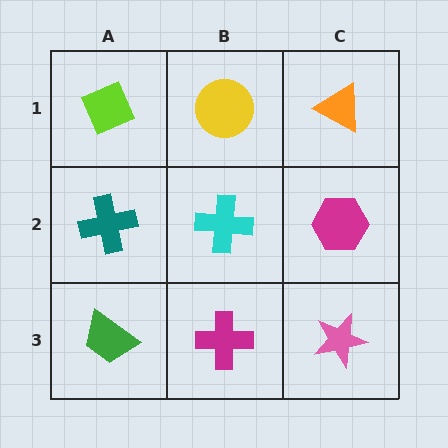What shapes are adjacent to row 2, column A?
A lime diamond (row 1, column A), a green trapezoid (row 3, column A), a cyan cross (row 2, column B).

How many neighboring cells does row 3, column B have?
3.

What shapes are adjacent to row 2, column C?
An orange triangle (row 1, column C), a pink star (row 3, column C), a cyan cross (row 2, column B).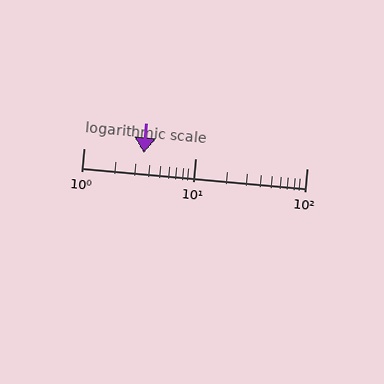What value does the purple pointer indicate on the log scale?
The pointer indicates approximately 3.5.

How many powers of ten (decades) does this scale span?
The scale spans 2 decades, from 1 to 100.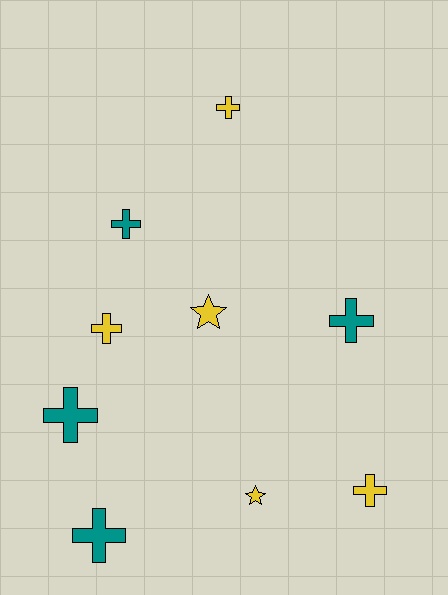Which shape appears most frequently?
Cross, with 7 objects.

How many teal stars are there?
There are no teal stars.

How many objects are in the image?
There are 9 objects.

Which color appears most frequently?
Yellow, with 5 objects.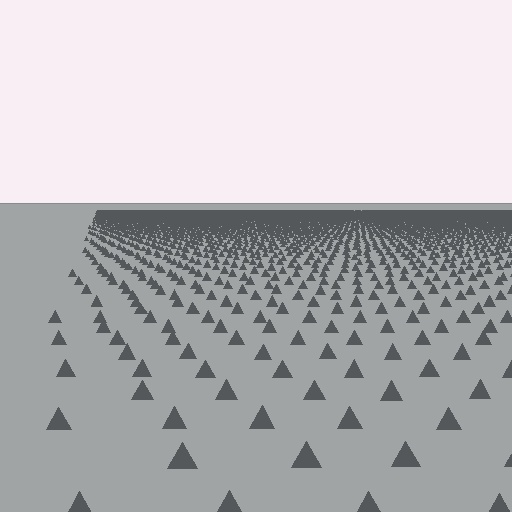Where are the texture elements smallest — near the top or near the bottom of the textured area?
Near the top.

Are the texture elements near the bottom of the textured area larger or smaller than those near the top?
Larger. Near the bottom, elements are closer to the viewer and appear at a bigger on-screen size.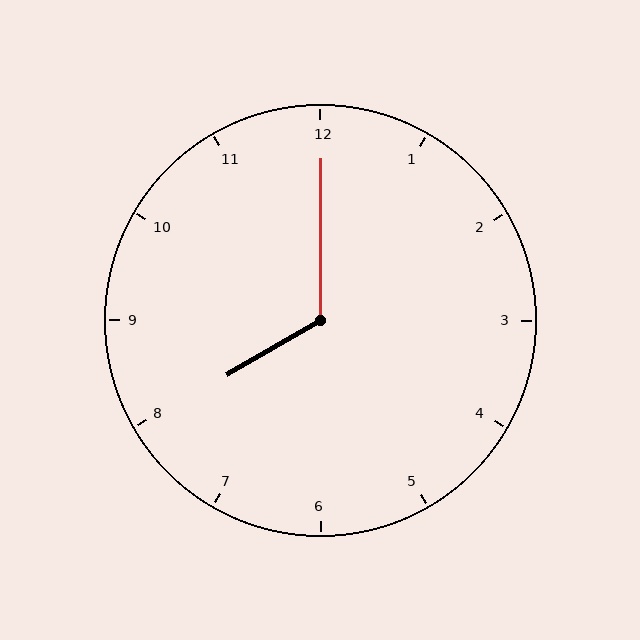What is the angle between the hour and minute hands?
Approximately 120 degrees.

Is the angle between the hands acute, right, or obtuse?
It is obtuse.